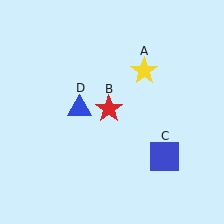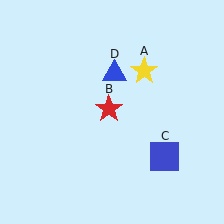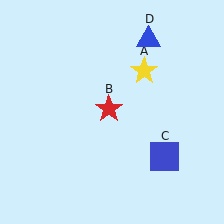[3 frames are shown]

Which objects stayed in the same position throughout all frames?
Yellow star (object A) and red star (object B) and blue square (object C) remained stationary.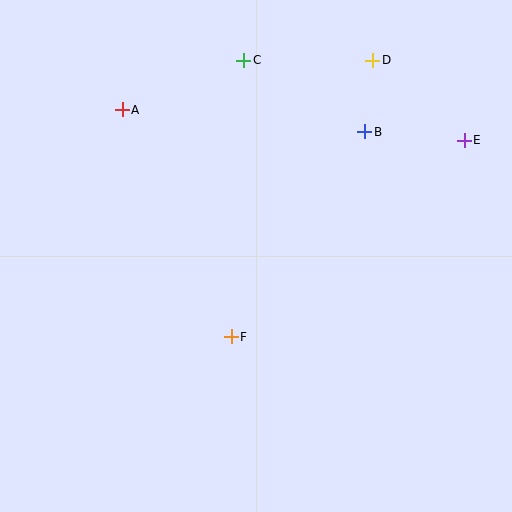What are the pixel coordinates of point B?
Point B is at (365, 132).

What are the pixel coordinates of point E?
Point E is at (464, 140).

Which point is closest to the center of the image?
Point F at (231, 337) is closest to the center.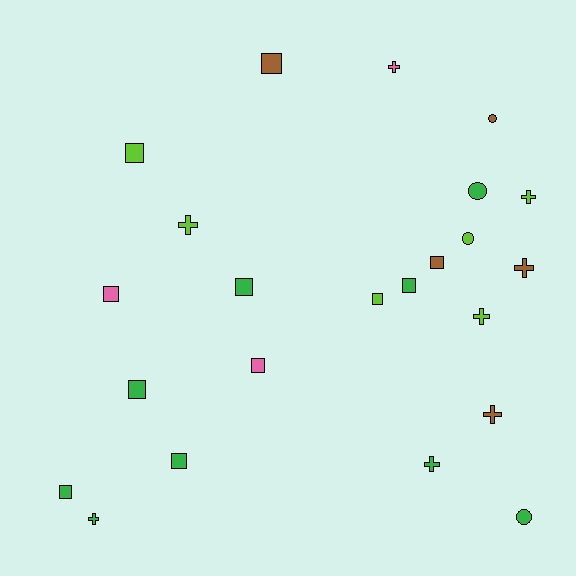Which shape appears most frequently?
Square, with 11 objects.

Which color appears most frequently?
Green, with 9 objects.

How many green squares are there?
There are 5 green squares.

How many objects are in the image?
There are 23 objects.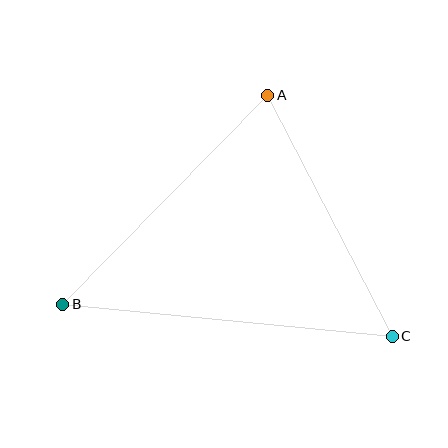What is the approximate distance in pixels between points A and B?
The distance between A and B is approximately 293 pixels.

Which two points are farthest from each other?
Points B and C are farthest from each other.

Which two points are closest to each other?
Points A and C are closest to each other.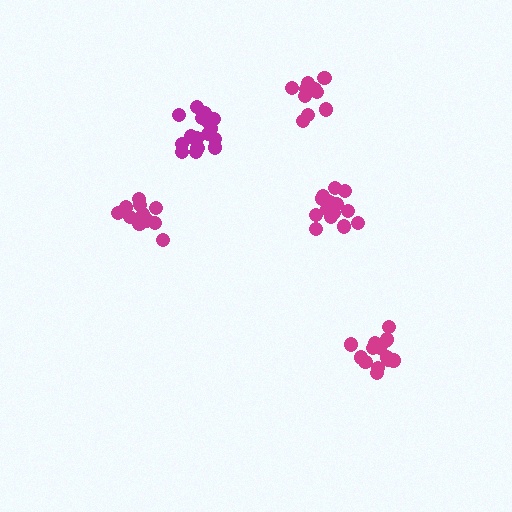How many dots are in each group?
Group 1: 18 dots, Group 2: 12 dots, Group 3: 17 dots, Group 4: 14 dots, Group 5: 13 dots (74 total).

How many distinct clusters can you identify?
There are 5 distinct clusters.